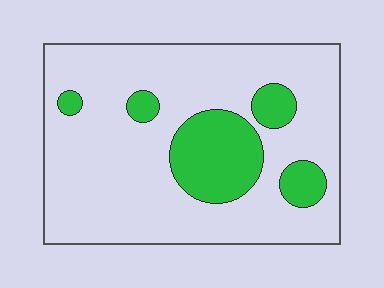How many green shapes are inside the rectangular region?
5.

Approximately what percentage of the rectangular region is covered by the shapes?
Approximately 20%.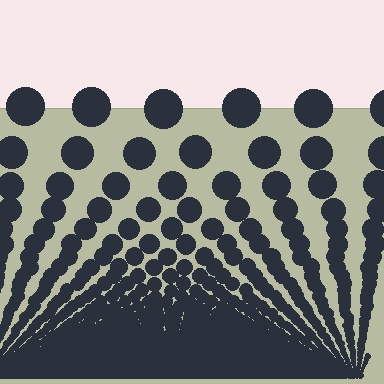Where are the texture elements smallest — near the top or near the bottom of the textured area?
Near the bottom.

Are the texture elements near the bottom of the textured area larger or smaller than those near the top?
Smaller. The gradient is inverted — elements near the bottom are smaller and denser.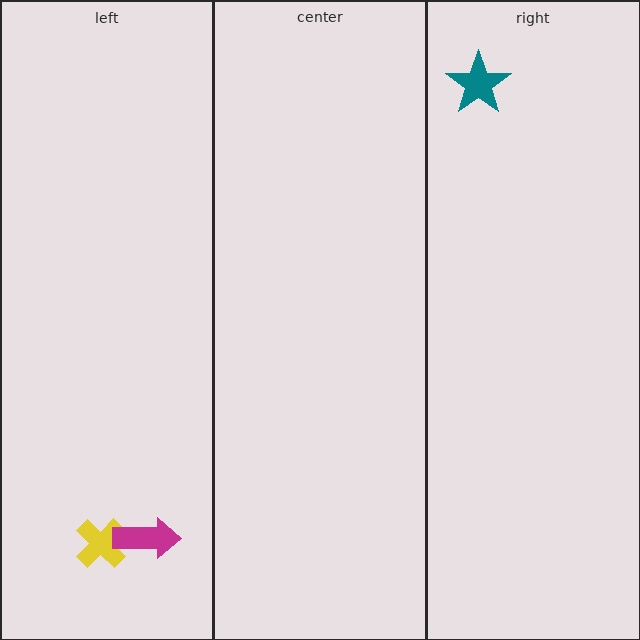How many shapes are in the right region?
1.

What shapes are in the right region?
The teal star.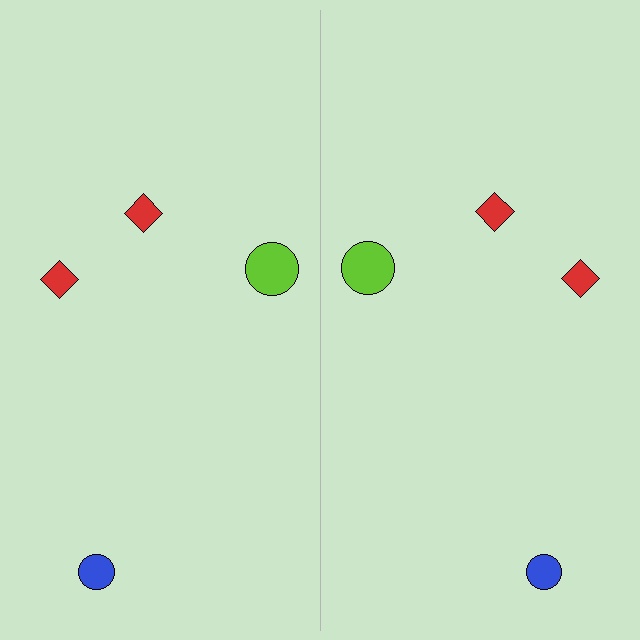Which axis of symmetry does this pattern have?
The pattern has a vertical axis of symmetry running through the center of the image.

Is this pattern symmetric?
Yes, this pattern has bilateral (reflection) symmetry.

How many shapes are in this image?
There are 8 shapes in this image.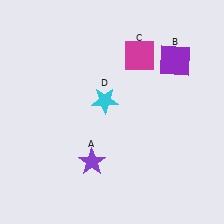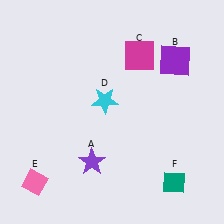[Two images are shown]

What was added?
A pink diamond (E), a teal diamond (F) were added in Image 2.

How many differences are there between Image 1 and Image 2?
There are 2 differences between the two images.